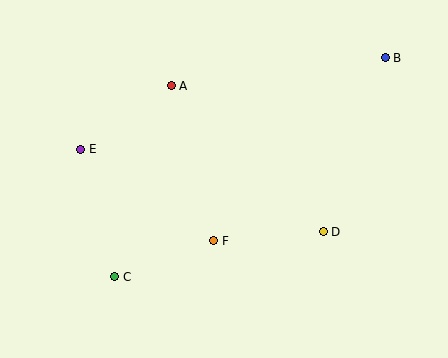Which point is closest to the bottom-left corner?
Point C is closest to the bottom-left corner.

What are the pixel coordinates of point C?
Point C is at (115, 277).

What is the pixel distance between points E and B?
The distance between E and B is 318 pixels.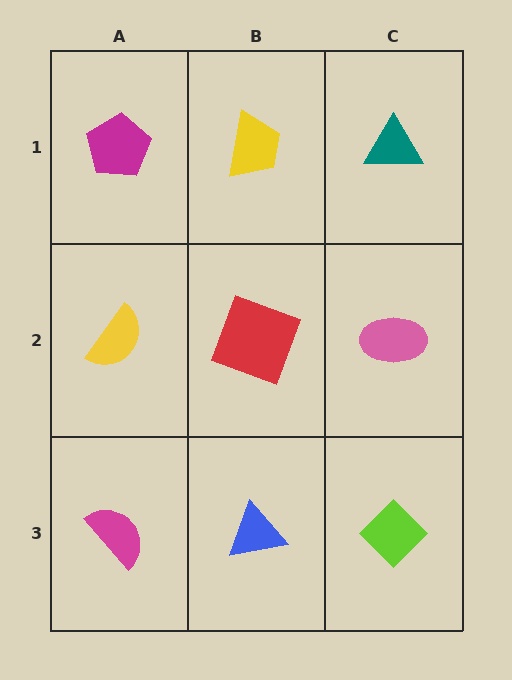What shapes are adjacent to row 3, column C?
A pink ellipse (row 2, column C), a blue triangle (row 3, column B).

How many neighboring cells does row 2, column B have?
4.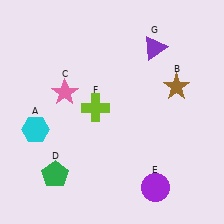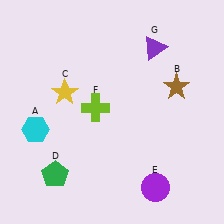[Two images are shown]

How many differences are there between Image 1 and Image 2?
There is 1 difference between the two images.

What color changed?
The star (C) changed from pink in Image 1 to yellow in Image 2.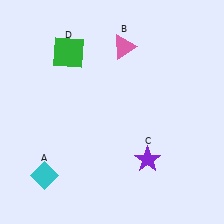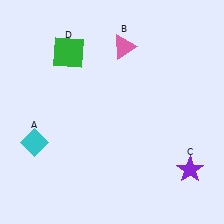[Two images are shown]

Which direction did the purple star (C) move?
The purple star (C) moved right.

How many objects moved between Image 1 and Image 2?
2 objects moved between the two images.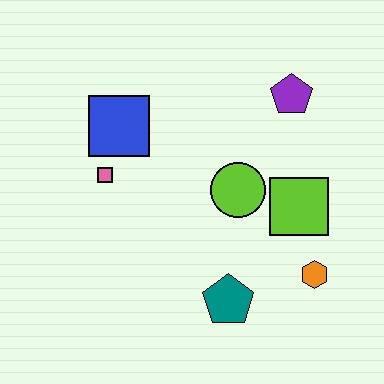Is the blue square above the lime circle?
Yes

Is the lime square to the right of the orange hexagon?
No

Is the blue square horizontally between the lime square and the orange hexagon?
No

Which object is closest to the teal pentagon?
The orange hexagon is closest to the teal pentagon.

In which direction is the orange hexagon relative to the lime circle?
The orange hexagon is below the lime circle.